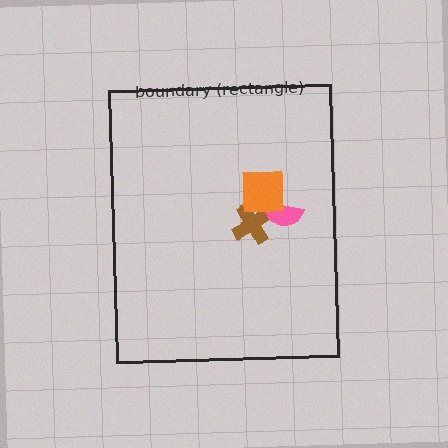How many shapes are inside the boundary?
3 inside, 0 outside.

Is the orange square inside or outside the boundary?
Inside.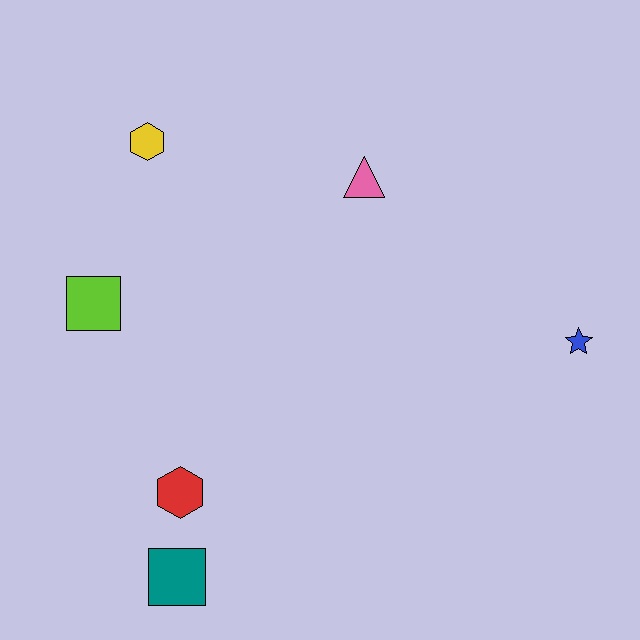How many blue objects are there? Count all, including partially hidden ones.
There is 1 blue object.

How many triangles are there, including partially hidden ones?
There is 1 triangle.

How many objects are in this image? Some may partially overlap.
There are 6 objects.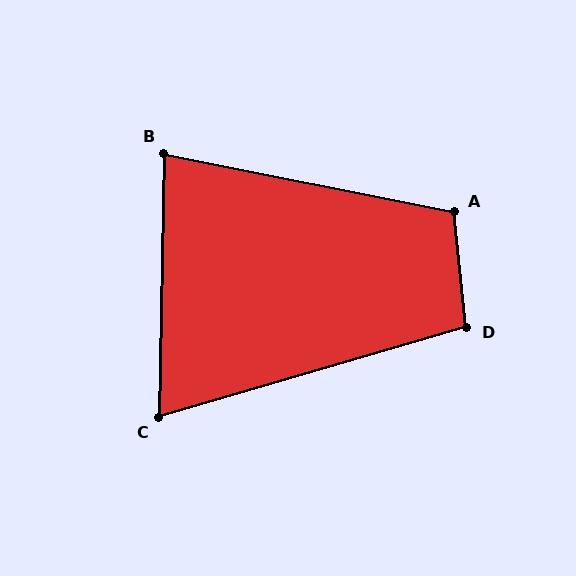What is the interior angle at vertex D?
Approximately 100 degrees (obtuse).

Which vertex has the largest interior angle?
A, at approximately 107 degrees.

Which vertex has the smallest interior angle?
C, at approximately 73 degrees.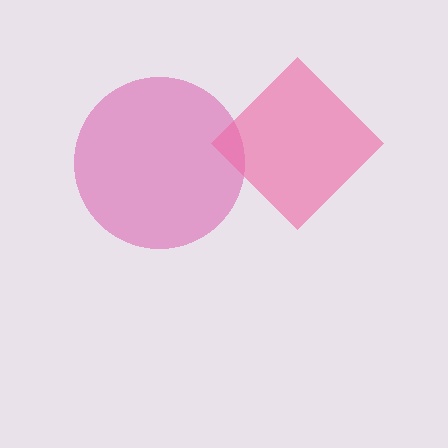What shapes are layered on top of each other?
The layered shapes are: a magenta circle, a pink diamond.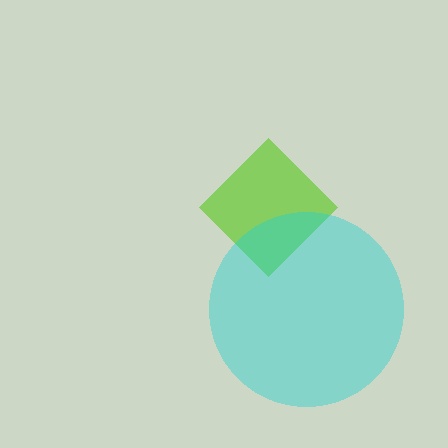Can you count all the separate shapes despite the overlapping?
Yes, there are 2 separate shapes.